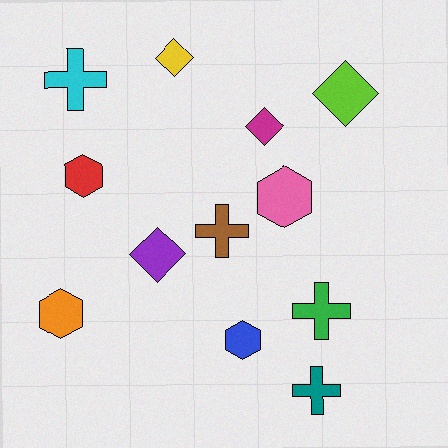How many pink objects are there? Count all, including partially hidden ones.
There is 1 pink object.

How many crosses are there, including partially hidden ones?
There are 4 crosses.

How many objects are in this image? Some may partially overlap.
There are 12 objects.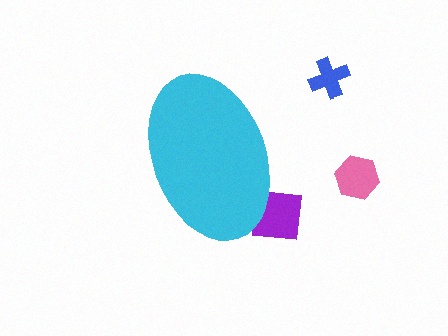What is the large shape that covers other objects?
A cyan ellipse.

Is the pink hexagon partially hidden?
No, the pink hexagon is fully visible.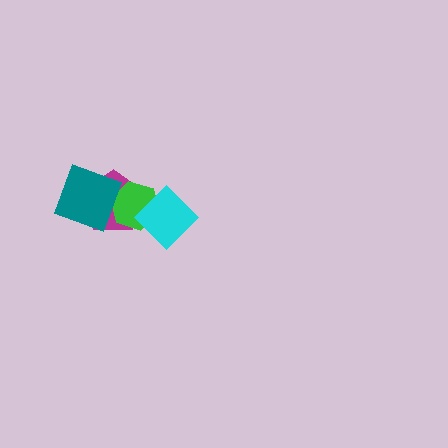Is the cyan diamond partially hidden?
No, no other shape covers it.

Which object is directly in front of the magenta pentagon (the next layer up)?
The green hexagon is directly in front of the magenta pentagon.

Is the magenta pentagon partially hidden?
Yes, it is partially covered by another shape.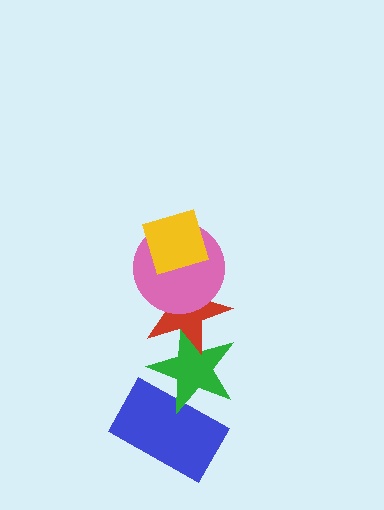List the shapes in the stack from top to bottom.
From top to bottom: the yellow diamond, the pink circle, the red star, the green star, the blue rectangle.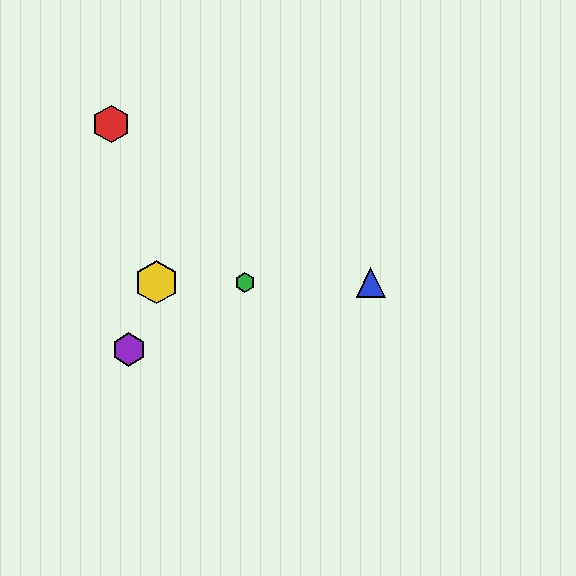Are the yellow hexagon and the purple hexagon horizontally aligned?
No, the yellow hexagon is at y≈282 and the purple hexagon is at y≈350.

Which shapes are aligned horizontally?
The blue triangle, the green hexagon, the yellow hexagon are aligned horizontally.